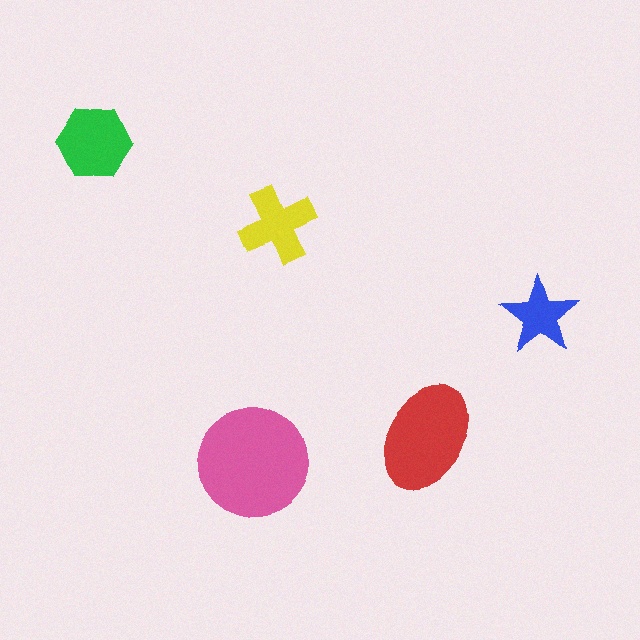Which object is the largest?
The pink circle.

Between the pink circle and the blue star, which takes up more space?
The pink circle.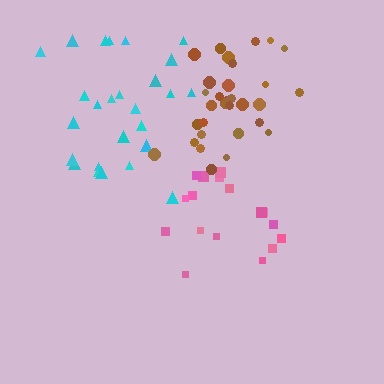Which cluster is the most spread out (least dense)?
Cyan.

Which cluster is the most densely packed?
Brown.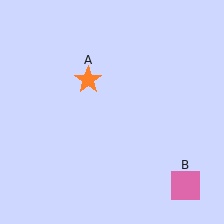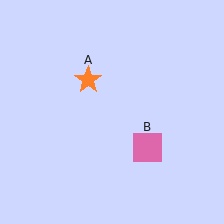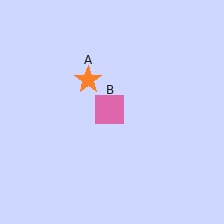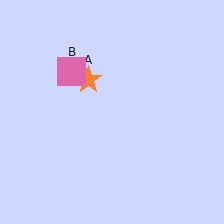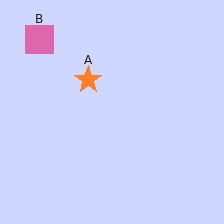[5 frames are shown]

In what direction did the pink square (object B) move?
The pink square (object B) moved up and to the left.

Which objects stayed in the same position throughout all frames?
Orange star (object A) remained stationary.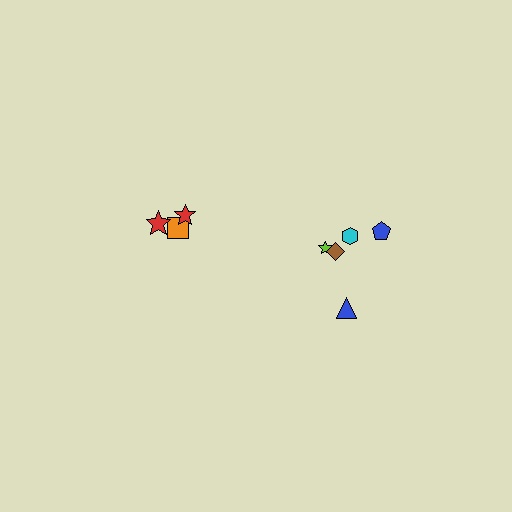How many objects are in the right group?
There are 5 objects.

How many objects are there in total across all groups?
There are 8 objects.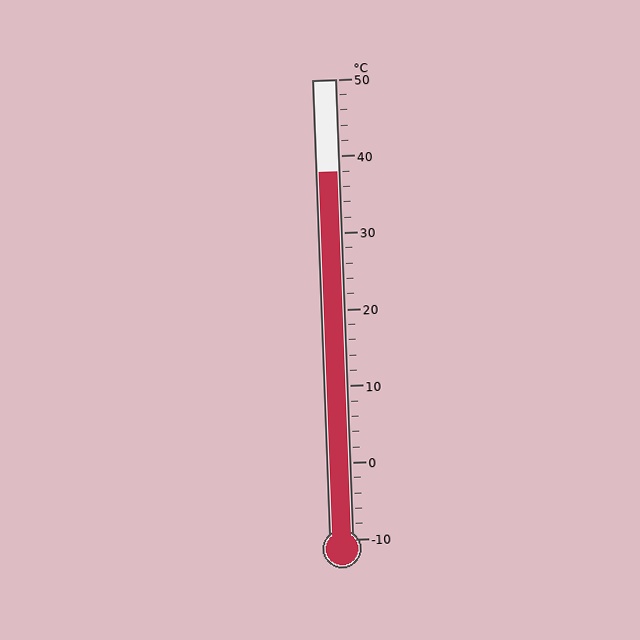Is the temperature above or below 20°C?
The temperature is above 20°C.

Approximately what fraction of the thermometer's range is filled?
The thermometer is filled to approximately 80% of its range.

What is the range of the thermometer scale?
The thermometer scale ranges from -10°C to 50°C.